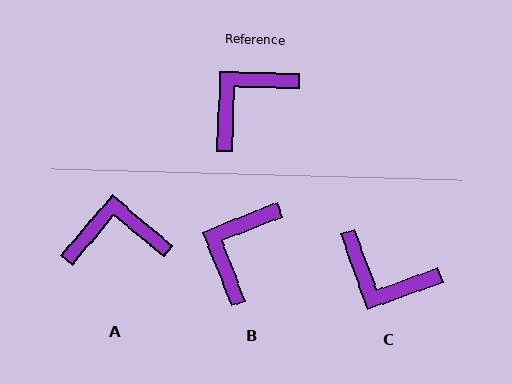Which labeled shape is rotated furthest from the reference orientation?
C, about 112 degrees away.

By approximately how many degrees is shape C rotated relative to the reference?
Approximately 112 degrees counter-clockwise.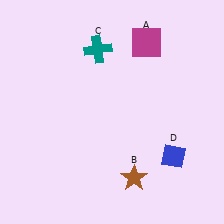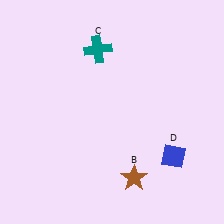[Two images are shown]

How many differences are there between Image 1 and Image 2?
There is 1 difference between the two images.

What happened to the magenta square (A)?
The magenta square (A) was removed in Image 2. It was in the top-right area of Image 1.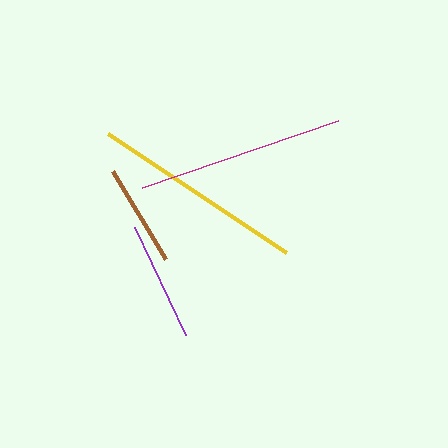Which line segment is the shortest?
The brown line is the shortest at approximately 102 pixels.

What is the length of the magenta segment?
The magenta segment is approximately 207 pixels long.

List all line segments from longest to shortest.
From longest to shortest: yellow, magenta, purple, brown.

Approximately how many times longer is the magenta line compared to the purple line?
The magenta line is approximately 1.7 times the length of the purple line.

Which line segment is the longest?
The yellow line is the longest at approximately 213 pixels.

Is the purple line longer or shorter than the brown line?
The purple line is longer than the brown line.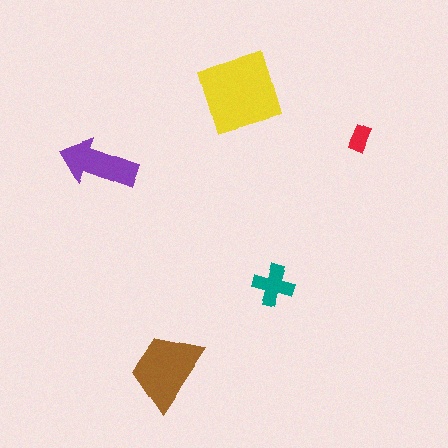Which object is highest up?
The yellow diamond is topmost.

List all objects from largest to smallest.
The yellow diamond, the brown trapezoid, the purple arrow, the teal cross, the red rectangle.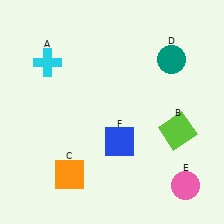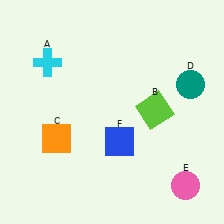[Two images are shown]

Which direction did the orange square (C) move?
The orange square (C) moved up.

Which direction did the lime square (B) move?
The lime square (B) moved left.